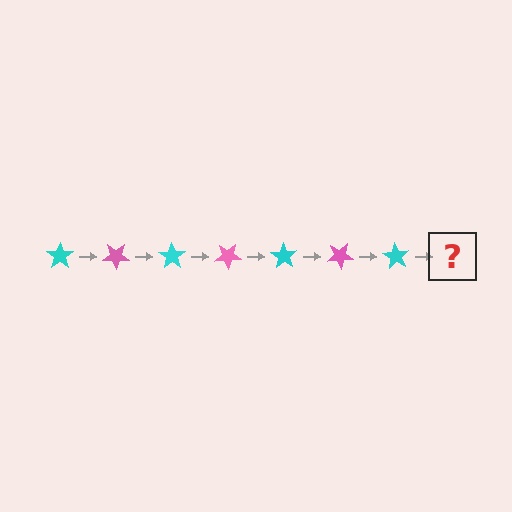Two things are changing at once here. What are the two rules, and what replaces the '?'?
The two rules are that it rotates 35 degrees each step and the color cycles through cyan and pink. The '?' should be a pink star, rotated 245 degrees from the start.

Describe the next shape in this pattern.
It should be a pink star, rotated 245 degrees from the start.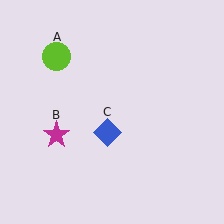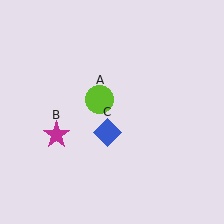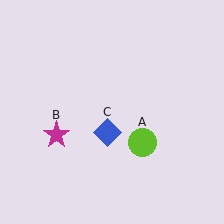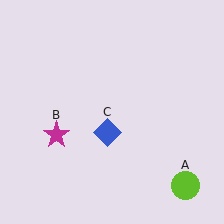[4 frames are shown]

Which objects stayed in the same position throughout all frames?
Magenta star (object B) and blue diamond (object C) remained stationary.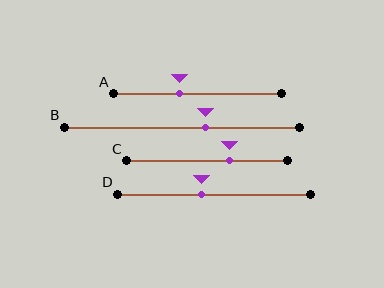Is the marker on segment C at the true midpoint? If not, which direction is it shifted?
No, the marker on segment C is shifted to the right by about 14% of the segment length.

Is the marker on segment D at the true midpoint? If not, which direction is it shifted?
No, the marker on segment D is shifted to the left by about 6% of the segment length.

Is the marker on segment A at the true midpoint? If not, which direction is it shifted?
No, the marker on segment A is shifted to the left by about 11% of the segment length.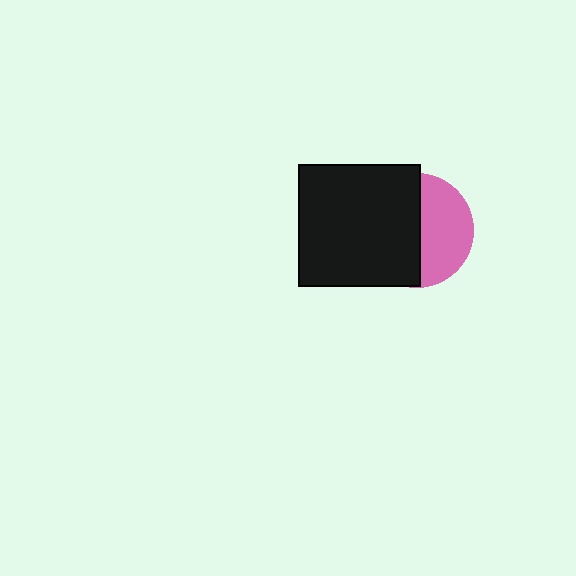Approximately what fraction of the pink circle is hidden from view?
Roughly 55% of the pink circle is hidden behind the black square.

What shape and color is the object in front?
The object in front is a black square.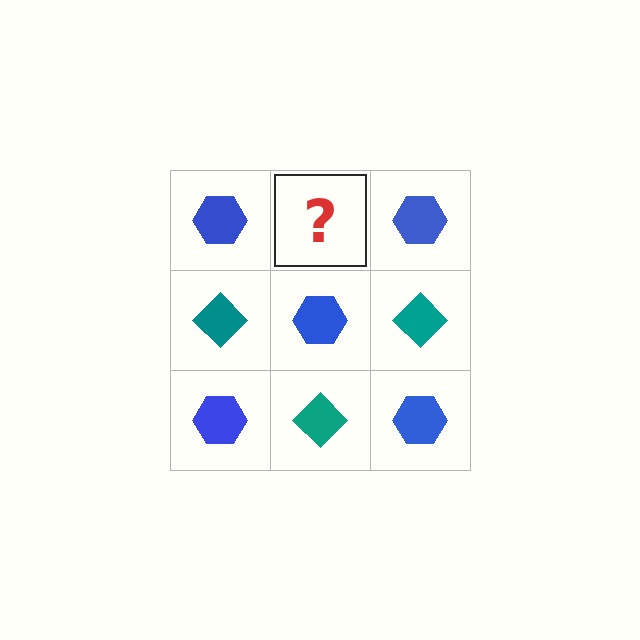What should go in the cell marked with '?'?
The missing cell should contain a teal diamond.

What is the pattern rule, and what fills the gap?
The rule is that it alternates blue hexagon and teal diamond in a checkerboard pattern. The gap should be filled with a teal diamond.